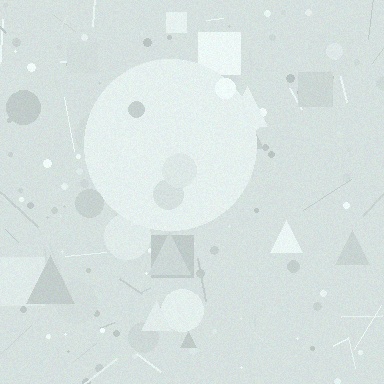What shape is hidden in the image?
A circle is hidden in the image.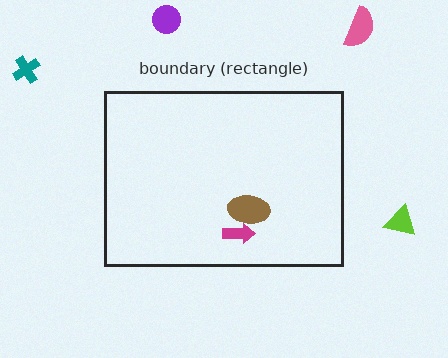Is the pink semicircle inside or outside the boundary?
Outside.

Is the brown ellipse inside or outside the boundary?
Inside.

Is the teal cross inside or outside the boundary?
Outside.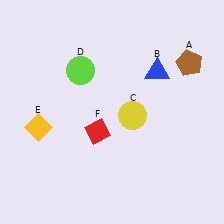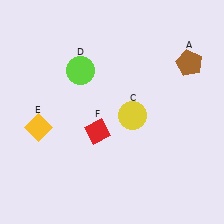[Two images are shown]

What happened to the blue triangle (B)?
The blue triangle (B) was removed in Image 2. It was in the top-right area of Image 1.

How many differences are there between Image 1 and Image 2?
There is 1 difference between the two images.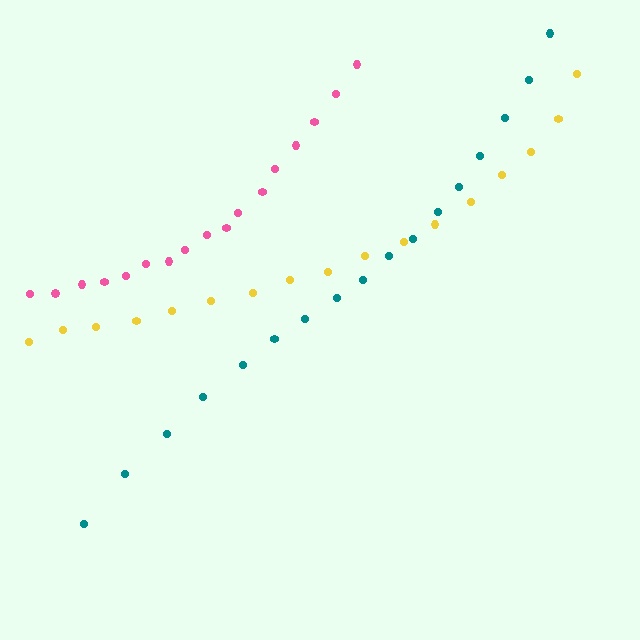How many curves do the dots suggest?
There are 3 distinct paths.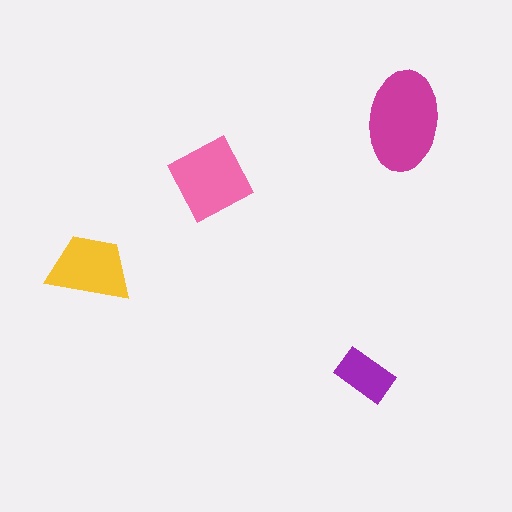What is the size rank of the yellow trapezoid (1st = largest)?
3rd.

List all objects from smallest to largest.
The purple rectangle, the yellow trapezoid, the pink diamond, the magenta ellipse.